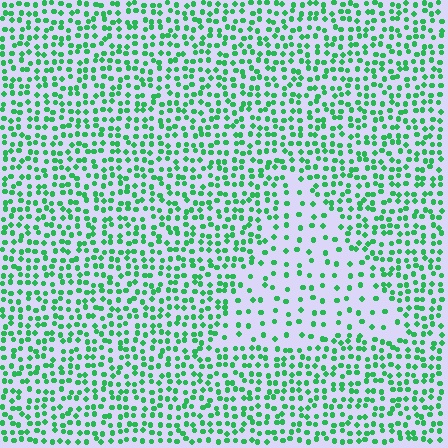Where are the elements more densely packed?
The elements are more densely packed outside the triangle boundary.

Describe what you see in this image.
The image contains small green elements arranged at two different densities. A triangle-shaped region is visible where the elements are less densely packed than the surrounding area.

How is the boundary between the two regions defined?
The boundary is defined by a change in element density (approximately 2.2x ratio). All elements are the same color, size, and shape.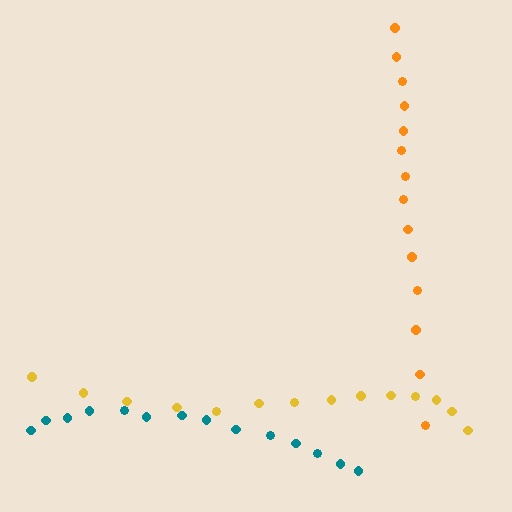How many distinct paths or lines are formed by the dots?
There are 3 distinct paths.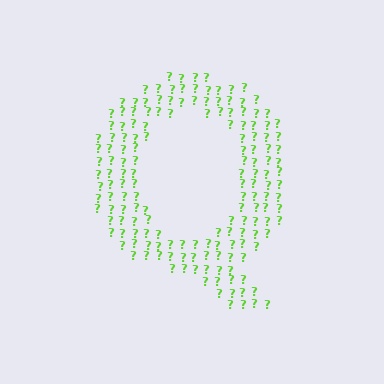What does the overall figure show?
The overall figure shows the letter Q.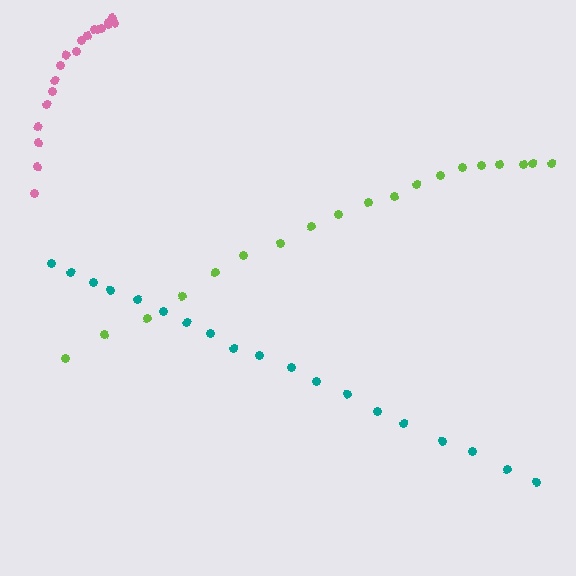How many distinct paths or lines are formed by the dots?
There are 3 distinct paths.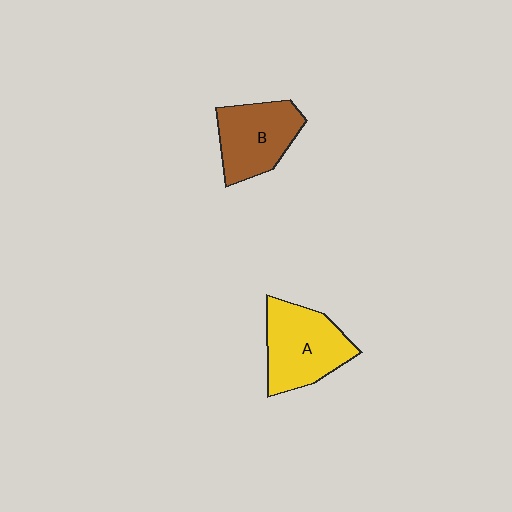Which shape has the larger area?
Shape A (yellow).